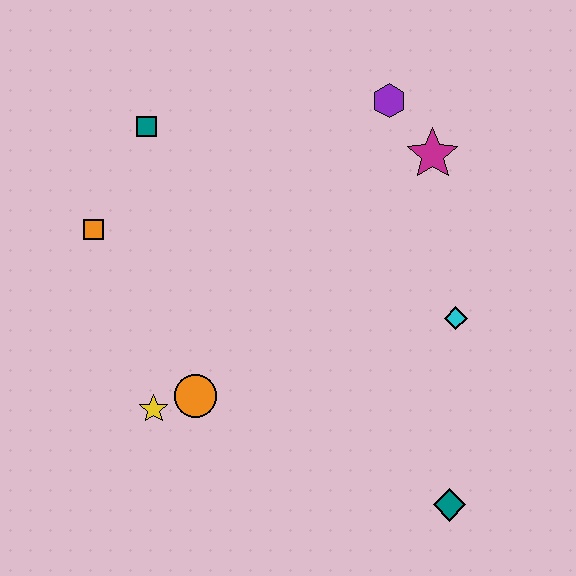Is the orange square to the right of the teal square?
No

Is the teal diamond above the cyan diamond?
No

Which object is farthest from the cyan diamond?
The orange square is farthest from the cyan diamond.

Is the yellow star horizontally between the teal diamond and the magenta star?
No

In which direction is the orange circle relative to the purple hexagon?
The orange circle is below the purple hexagon.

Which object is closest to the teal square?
The orange square is closest to the teal square.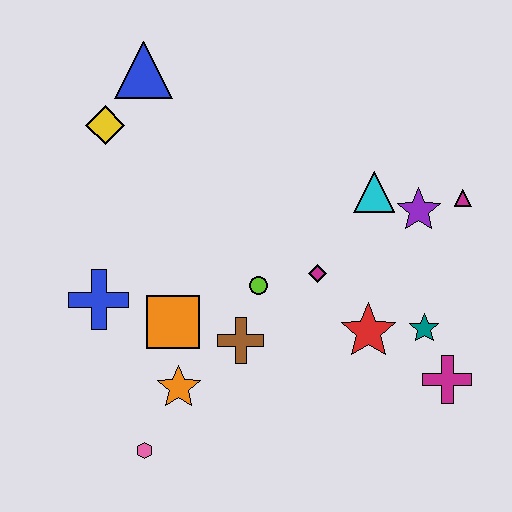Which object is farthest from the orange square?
The magenta triangle is farthest from the orange square.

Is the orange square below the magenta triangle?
Yes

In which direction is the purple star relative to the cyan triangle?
The purple star is to the right of the cyan triangle.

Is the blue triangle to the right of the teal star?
No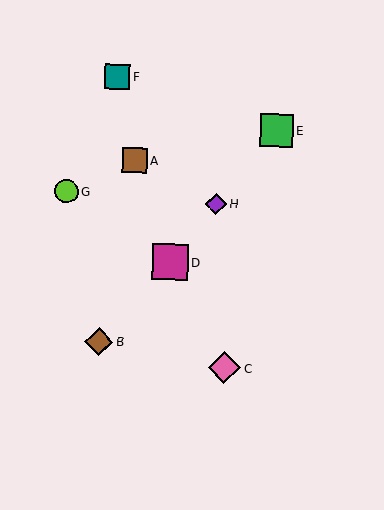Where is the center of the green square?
The center of the green square is at (277, 130).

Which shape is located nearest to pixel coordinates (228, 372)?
The pink diamond (labeled C) at (224, 368) is nearest to that location.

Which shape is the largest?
The magenta square (labeled D) is the largest.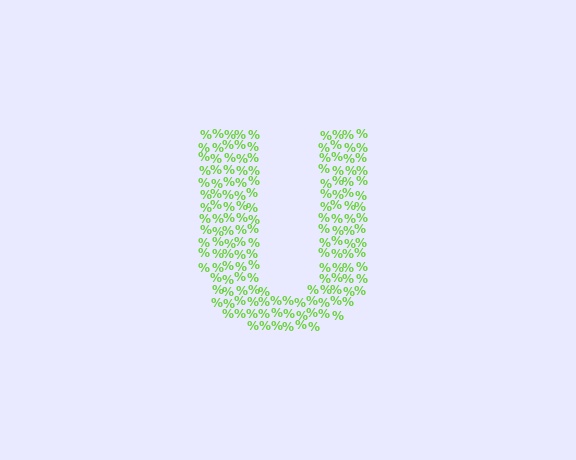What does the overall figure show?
The overall figure shows the letter U.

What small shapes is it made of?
It is made of small percent signs.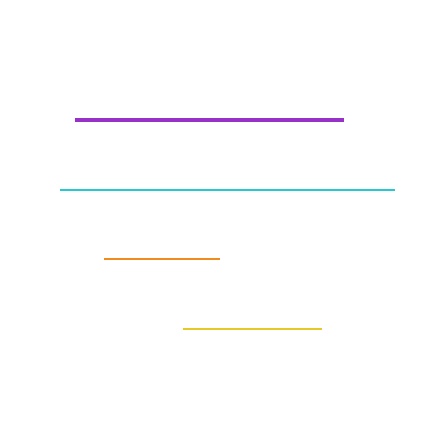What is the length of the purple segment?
The purple segment is approximately 268 pixels long.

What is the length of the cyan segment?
The cyan segment is approximately 333 pixels long.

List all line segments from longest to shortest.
From longest to shortest: cyan, purple, yellow, orange.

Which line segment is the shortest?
The orange line is the shortest at approximately 115 pixels.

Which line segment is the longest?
The cyan line is the longest at approximately 333 pixels.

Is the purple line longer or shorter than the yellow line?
The purple line is longer than the yellow line.